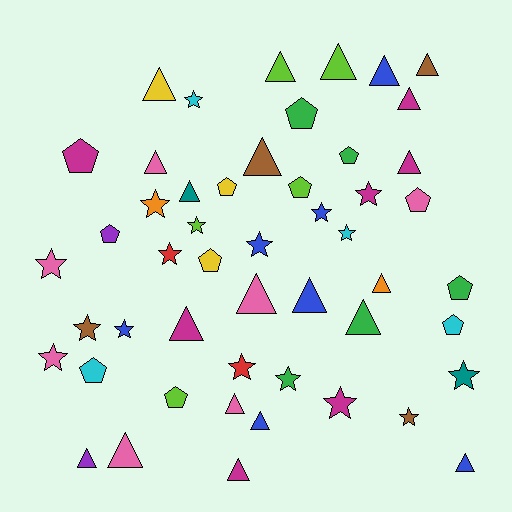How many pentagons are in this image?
There are 12 pentagons.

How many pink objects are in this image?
There are 7 pink objects.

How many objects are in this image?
There are 50 objects.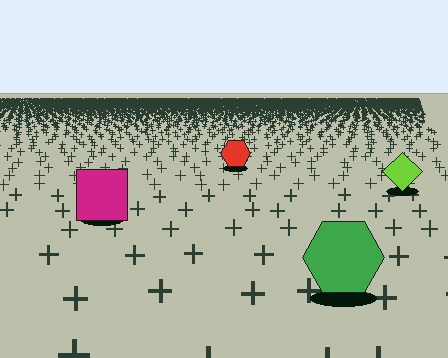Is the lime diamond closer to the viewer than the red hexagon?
Yes. The lime diamond is closer — you can tell from the texture gradient: the ground texture is coarser near it.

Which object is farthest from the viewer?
The red hexagon is farthest from the viewer. It appears smaller and the ground texture around it is denser.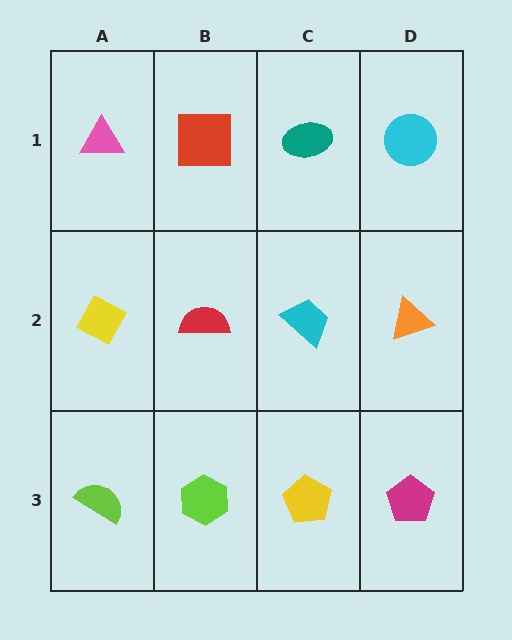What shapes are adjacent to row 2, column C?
A teal ellipse (row 1, column C), a yellow pentagon (row 3, column C), a red semicircle (row 2, column B), an orange triangle (row 2, column D).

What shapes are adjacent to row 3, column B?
A red semicircle (row 2, column B), a lime semicircle (row 3, column A), a yellow pentagon (row 3, column C).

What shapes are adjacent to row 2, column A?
A pink triangle (row 1, column A), a lime semicircle (row 3, column A), a red semicircle (row 2, column B).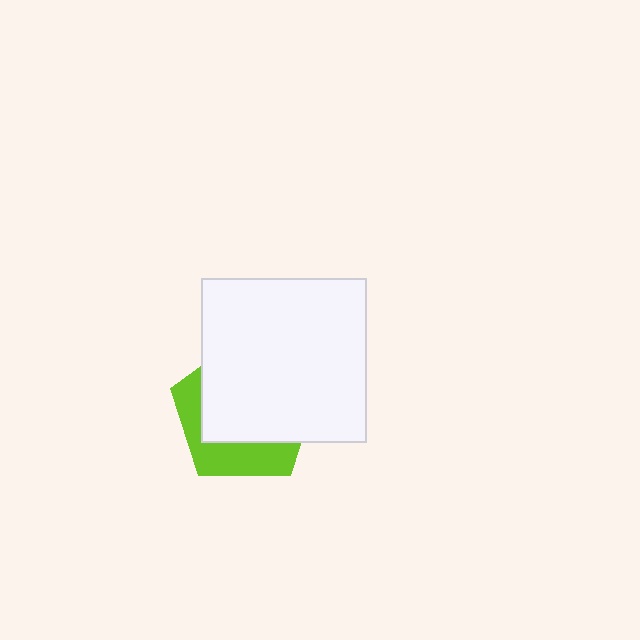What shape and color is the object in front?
The object in front is a white square.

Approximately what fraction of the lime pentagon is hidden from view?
Roughly 66% of the lime pentagon is hidden behind the white square.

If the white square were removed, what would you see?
You would see the complete lime pentagon.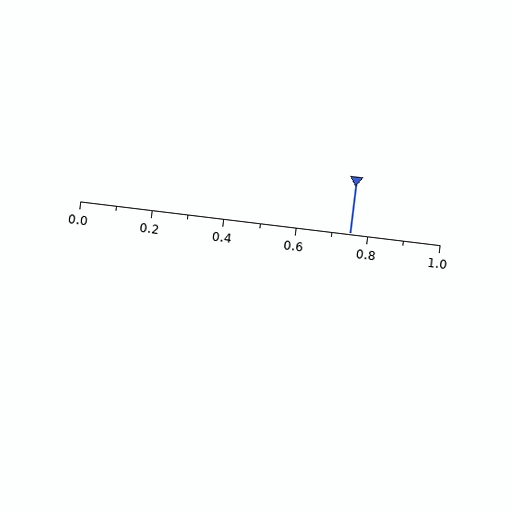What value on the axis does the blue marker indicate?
The marker indicates approximately 0.75.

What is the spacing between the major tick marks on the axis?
The major ticks are spaced 0.2 apart.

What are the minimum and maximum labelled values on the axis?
The axis runs from 0.0 to 1.0.